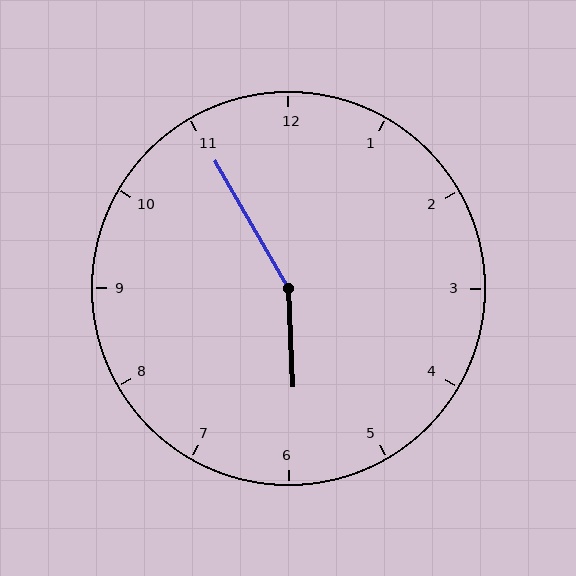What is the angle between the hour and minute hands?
Approximately 152 degrees.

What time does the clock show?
5:55.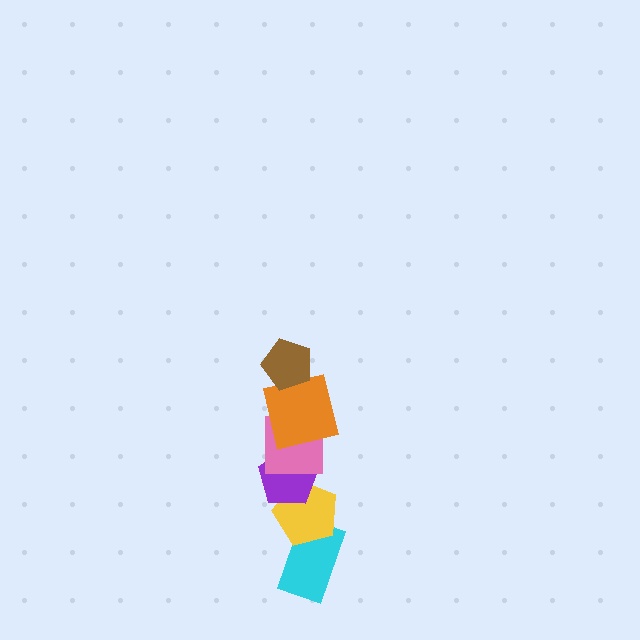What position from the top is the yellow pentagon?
The yellow pentagon is 5th from the top.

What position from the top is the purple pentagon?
The purple pentagon is 4th from the top.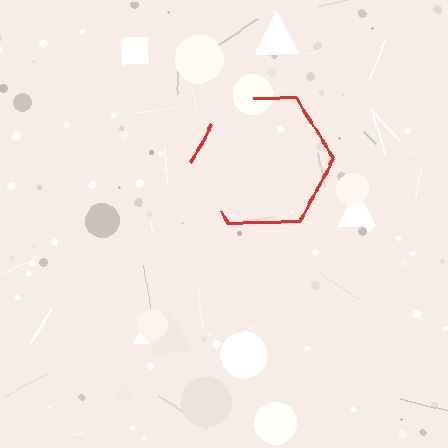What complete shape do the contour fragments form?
The contour fragments form a hexagon.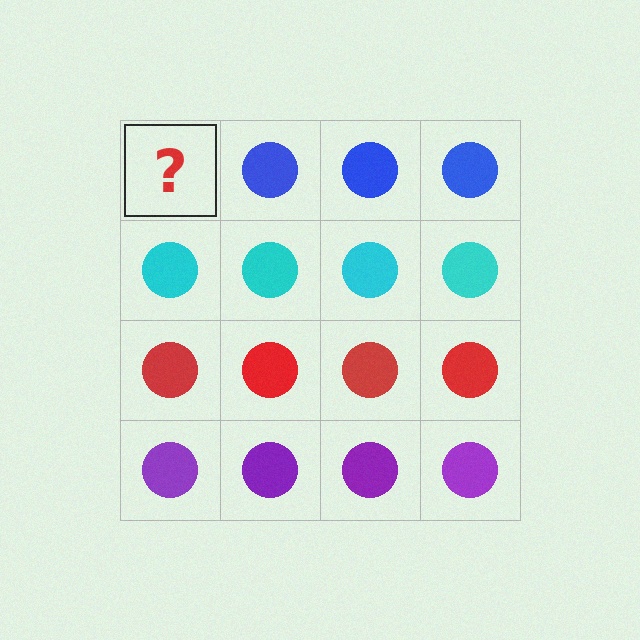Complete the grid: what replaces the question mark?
The question mark should be replaced with a blue circle.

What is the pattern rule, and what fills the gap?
The rule is that each row has a consistent color. The gap should be filled with a blue circle.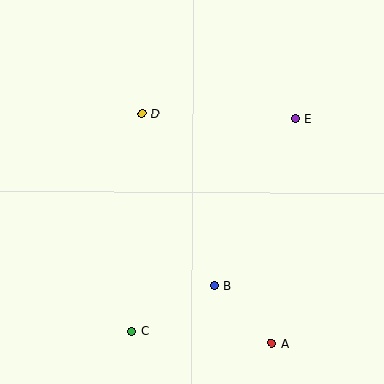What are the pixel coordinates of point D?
Point D is at (142, 114).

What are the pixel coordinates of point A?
Point A is at (272, 343).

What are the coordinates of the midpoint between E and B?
The midpoint between E and B is at (255, 202).